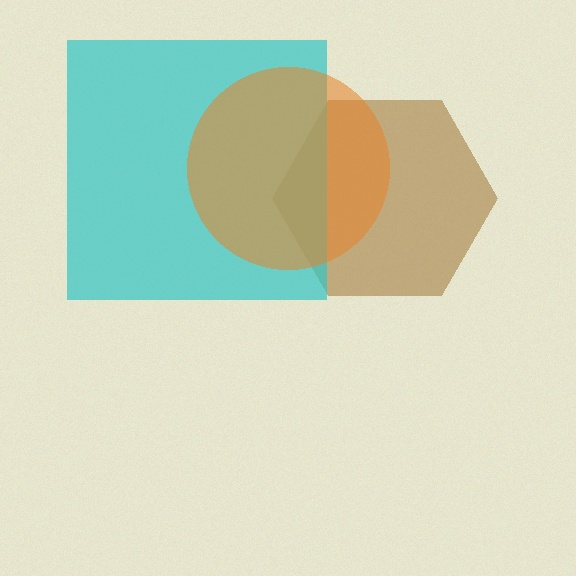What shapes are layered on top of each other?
The layered shapes are: a brown hexagon, a cyan square, an orange circle.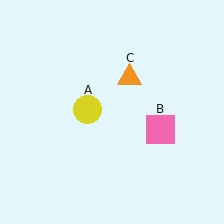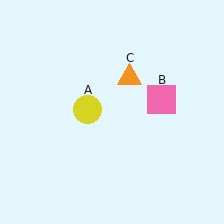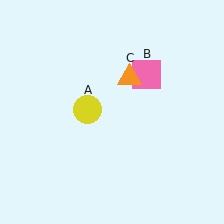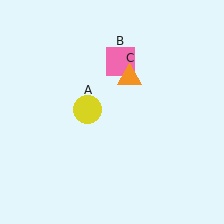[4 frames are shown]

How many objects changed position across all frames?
1 object changed position: pink square (object B).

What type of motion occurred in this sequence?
The pink square (object B) rotated counterclockwise around the center of the scene.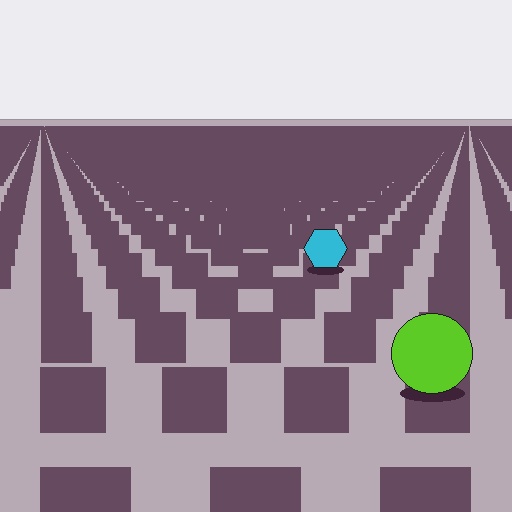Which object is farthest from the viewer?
The cyan hexagon is farthest from the viewer. It appears smaller and the ground texture around it is denser.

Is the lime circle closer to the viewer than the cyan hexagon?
Yes. The lime circle is closer — you can tell from the texture gradient: the ground texture is coarser near it.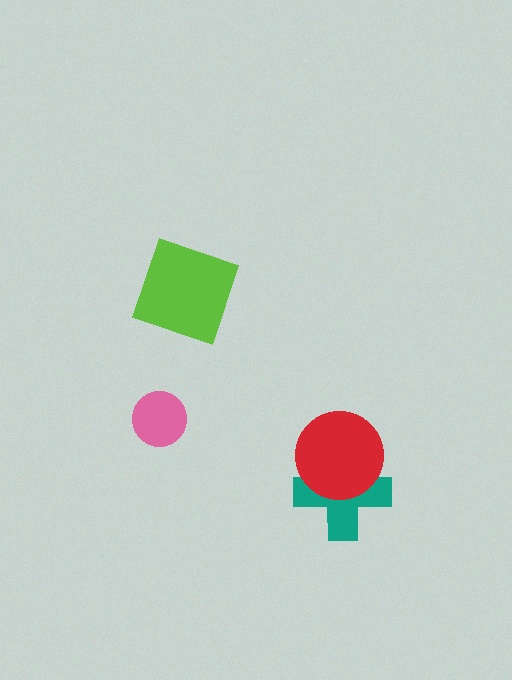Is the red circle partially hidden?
No, no other shape covers it.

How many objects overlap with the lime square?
0 objects overlap with the lime square.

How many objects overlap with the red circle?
1 object overlaps with the red circle.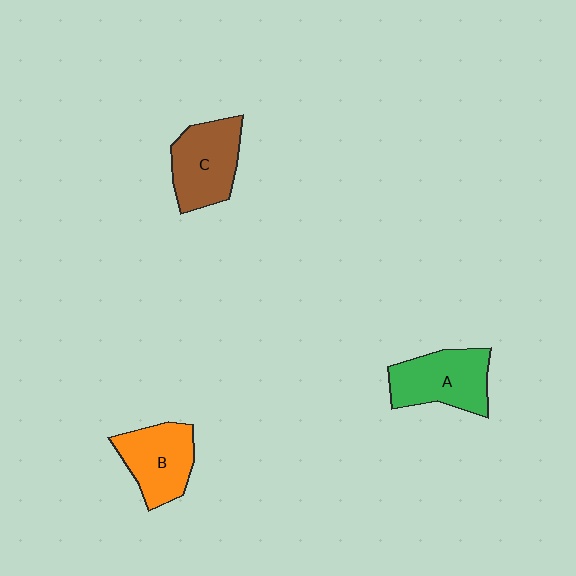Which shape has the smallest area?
Shape B (orange).